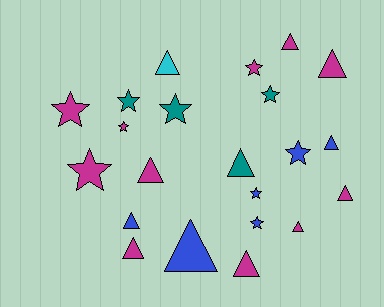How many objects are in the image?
There are 22 objects.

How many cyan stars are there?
There are no cyan stars.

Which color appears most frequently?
Magenta, with 11 objects.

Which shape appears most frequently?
Triangle, with 12 objects.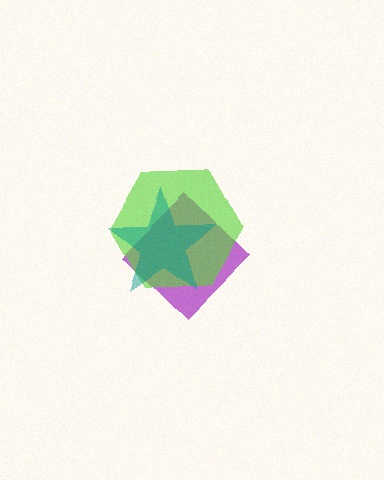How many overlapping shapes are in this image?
There are 3 overlapping shapes in the image.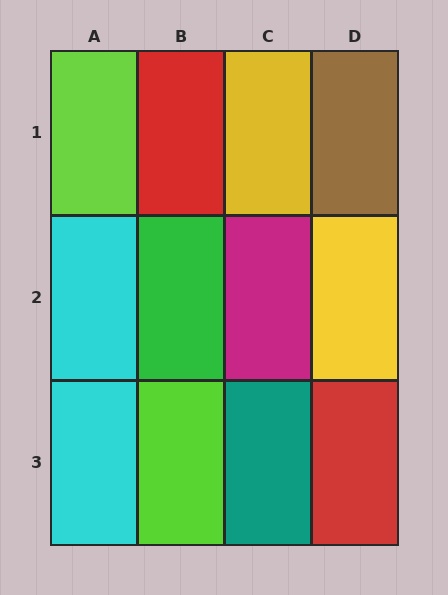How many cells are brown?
1 cell is brown.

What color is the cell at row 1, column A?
Lime.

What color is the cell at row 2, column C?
Magenta.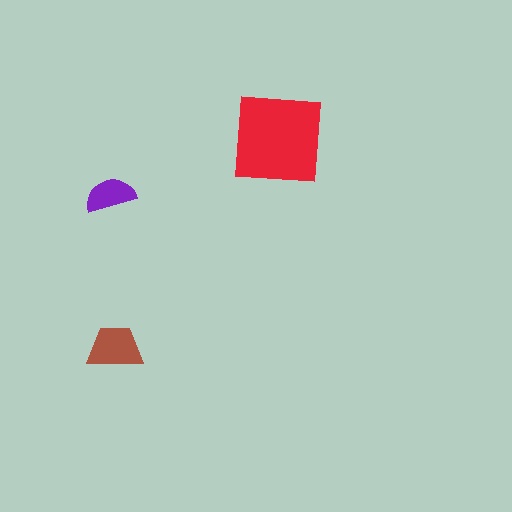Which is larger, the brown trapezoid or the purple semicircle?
The brown trapezoid.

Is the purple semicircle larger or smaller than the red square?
Smaller.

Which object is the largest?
The red square.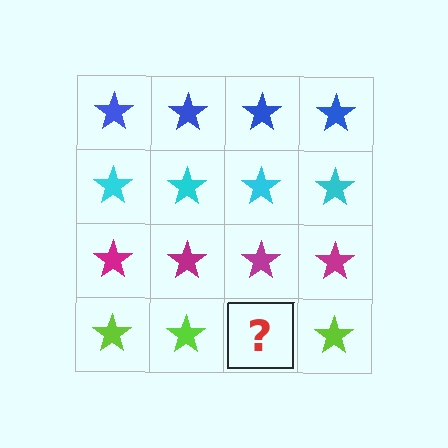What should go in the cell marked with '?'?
The missing cell should contain a lime star.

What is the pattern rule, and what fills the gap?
The rule is that each row has a consistent color. The gap should be filled with a lime star.